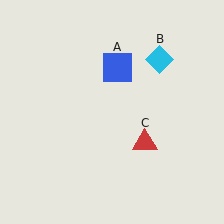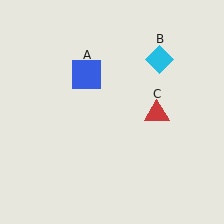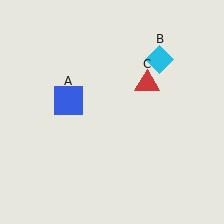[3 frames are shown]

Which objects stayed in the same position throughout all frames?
Cyan diamond (object B) remained stationary.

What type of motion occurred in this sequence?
The blue square (object A), red triangle (object C) rotated counterclockwise around the center of the scene.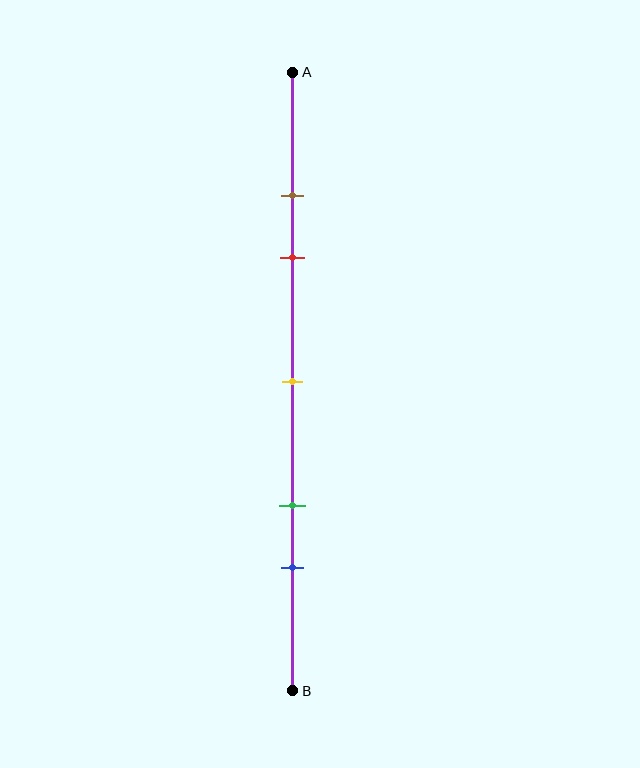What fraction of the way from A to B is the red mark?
The red mark is approximately 30% (0.3) of the way from A to B.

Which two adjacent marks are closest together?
The brown and red marks are the closest adjacent pair.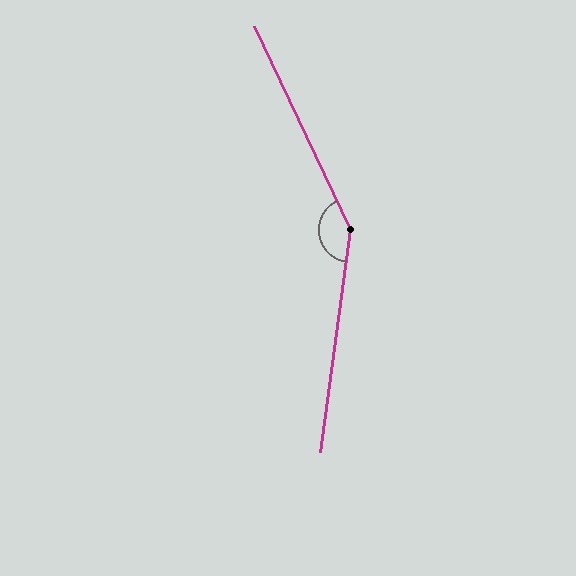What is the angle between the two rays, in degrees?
Approximately 147 degrees.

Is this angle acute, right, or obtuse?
It is obtuse.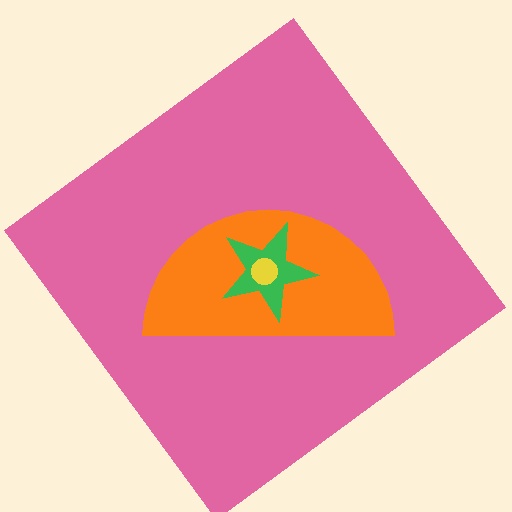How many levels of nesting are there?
4.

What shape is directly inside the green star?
The yellow circle.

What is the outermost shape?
The pink diamond.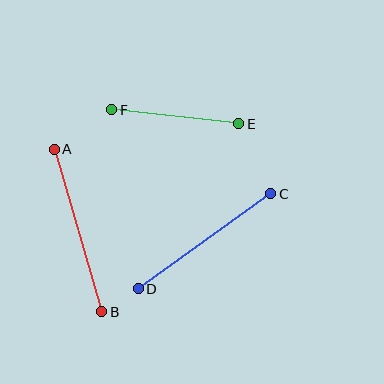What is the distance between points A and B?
The distance is approximately 169 pixels.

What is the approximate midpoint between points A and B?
The midpoint is at approximately (78, 231) pixels.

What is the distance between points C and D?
The distance is approximately 163 pixels.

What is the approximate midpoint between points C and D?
The midpoint is at approximately (205, 241) pixels.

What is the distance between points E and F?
The distance is approximately 128 pixels.